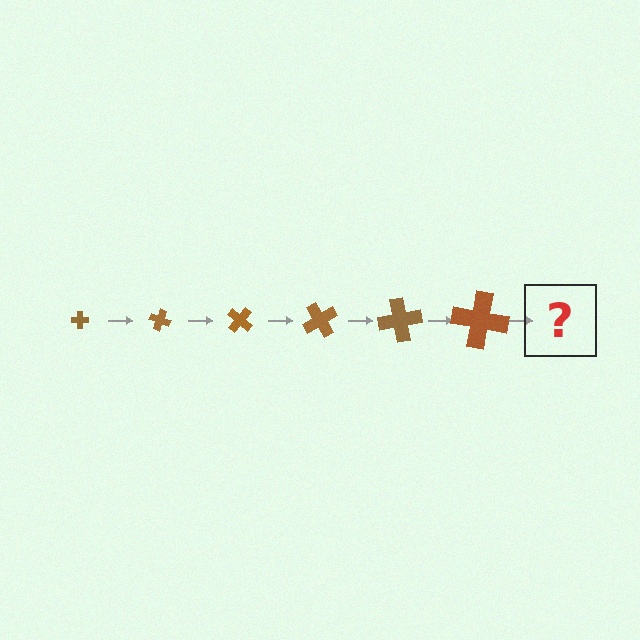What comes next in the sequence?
The next element should be a cross, larger than the previous one and rotated 120 degrees from the start.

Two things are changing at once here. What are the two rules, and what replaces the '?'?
The two rules are that the cross grows larger each step and it rotates 20 degrees each step. The '?' should be a cross, larger than the previous one and rotated 120 degrees from the start.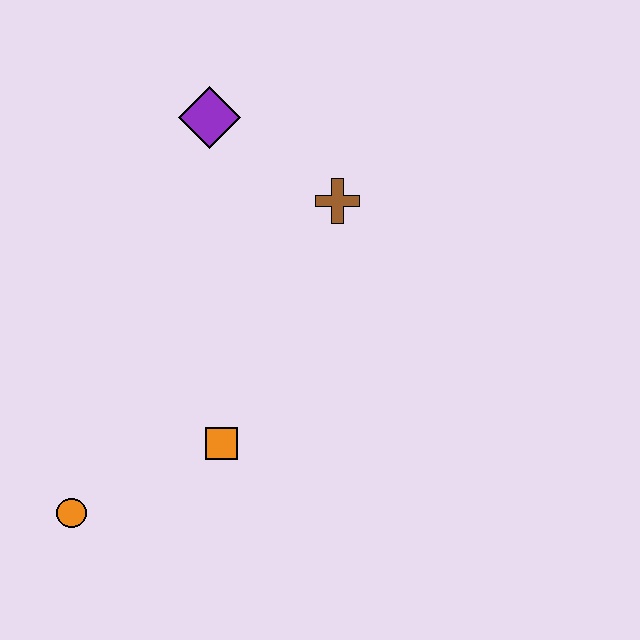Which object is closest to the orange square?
The orange circle is closest to the orange square.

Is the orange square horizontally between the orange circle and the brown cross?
Yes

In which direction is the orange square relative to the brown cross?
The orange square is below the brown cross.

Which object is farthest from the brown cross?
The orange circle is farthest from the brown cross.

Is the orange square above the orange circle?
Yes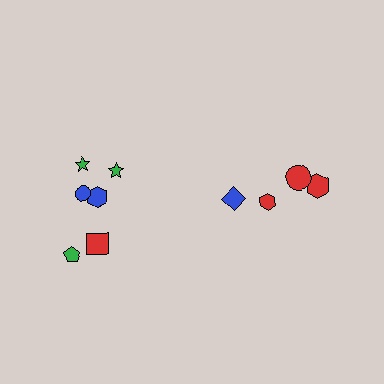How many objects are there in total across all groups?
There are 10 objects.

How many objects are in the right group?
There are 4 objects.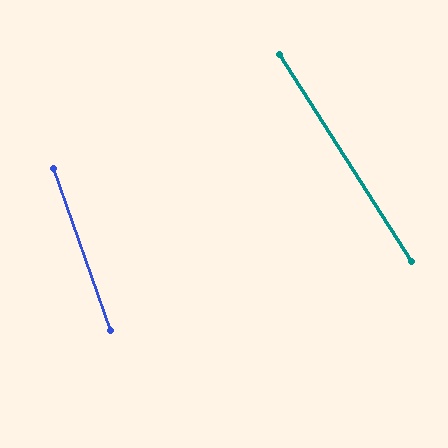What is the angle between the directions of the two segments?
Approximately 13 degrees.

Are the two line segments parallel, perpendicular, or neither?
Neither parallel nor perpendicular — they differ by about 13°.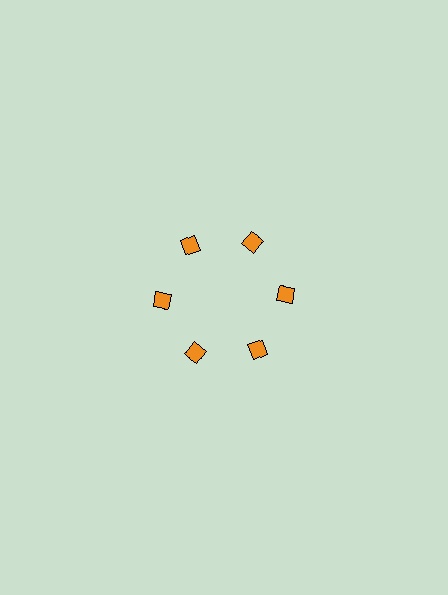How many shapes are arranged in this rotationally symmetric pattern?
There are 6 shapes, arranged in 6 groups of 1.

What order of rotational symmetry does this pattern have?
This pattern has 6-fold rotational symmetry.